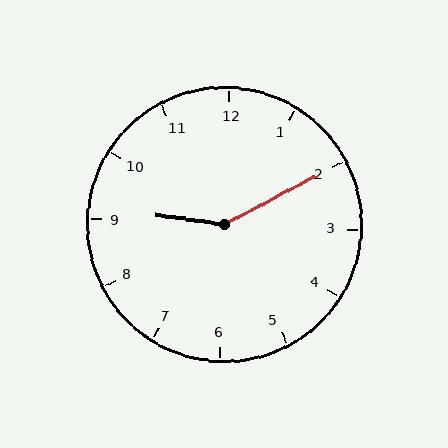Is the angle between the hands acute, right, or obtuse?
It is obtuse.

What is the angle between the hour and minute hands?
Approximately 145 degrees.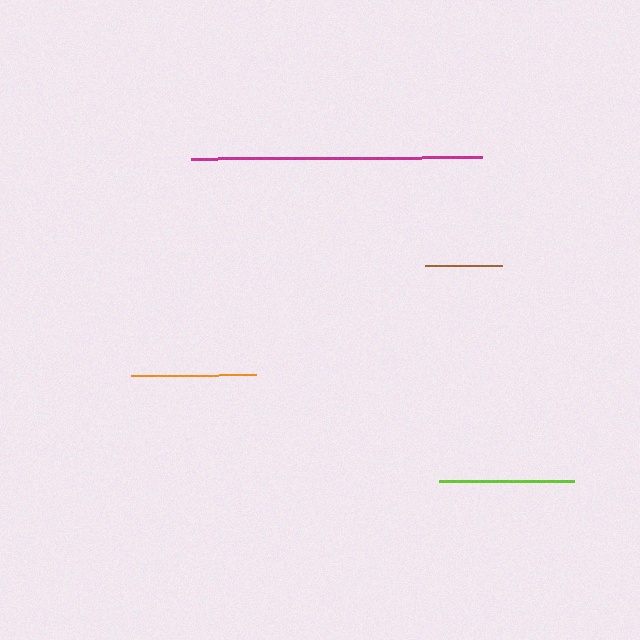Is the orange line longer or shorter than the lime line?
The lime line is longer than the orange line.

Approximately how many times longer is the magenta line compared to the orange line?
The magenta line is approximately 2.3 times the length of the orange line.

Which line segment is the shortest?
The brown line is the shortest at approximately 76 pixels.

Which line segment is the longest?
The magenta line is the longest at approximately 291 pixels.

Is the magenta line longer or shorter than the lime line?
The magenta line is longer than the lime line.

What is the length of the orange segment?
The orange segment is approximately 125 pixels long.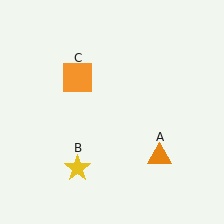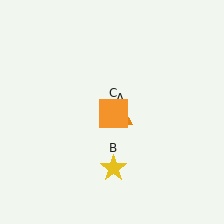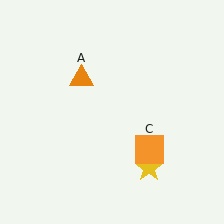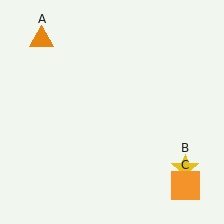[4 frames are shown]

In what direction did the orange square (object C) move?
The orange square (object C) moved down and to the right.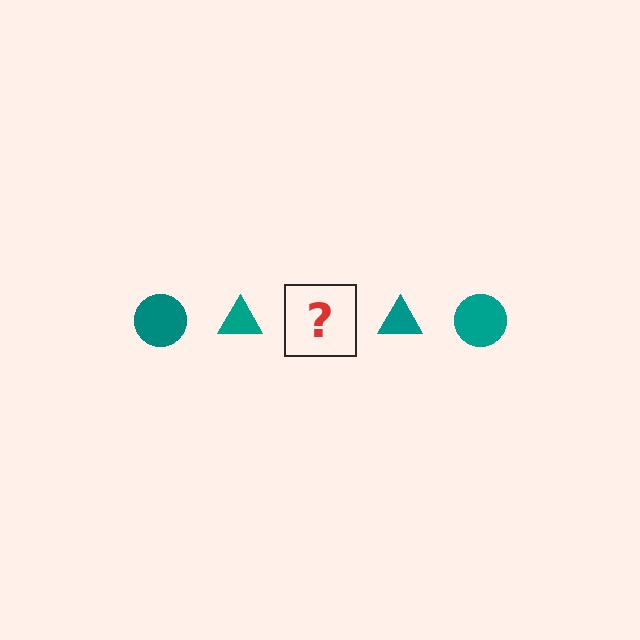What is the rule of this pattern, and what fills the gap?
The rule is that the pattern cycles through circle, triangle shapes in teal. The gap should be filled with a teal circle.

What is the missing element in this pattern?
The missing element is a teal circle.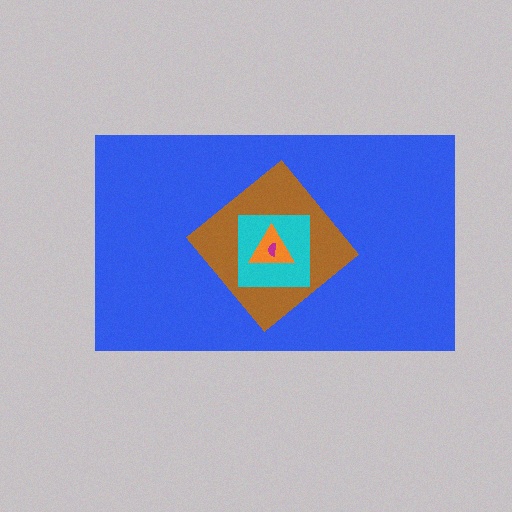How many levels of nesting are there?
5.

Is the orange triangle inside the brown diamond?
Yes.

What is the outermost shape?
The blue rectangle.